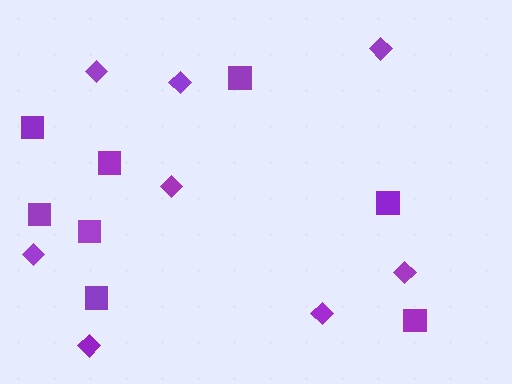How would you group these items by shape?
There are 2 groups: one group of squares (8) and one group of diamonds (8).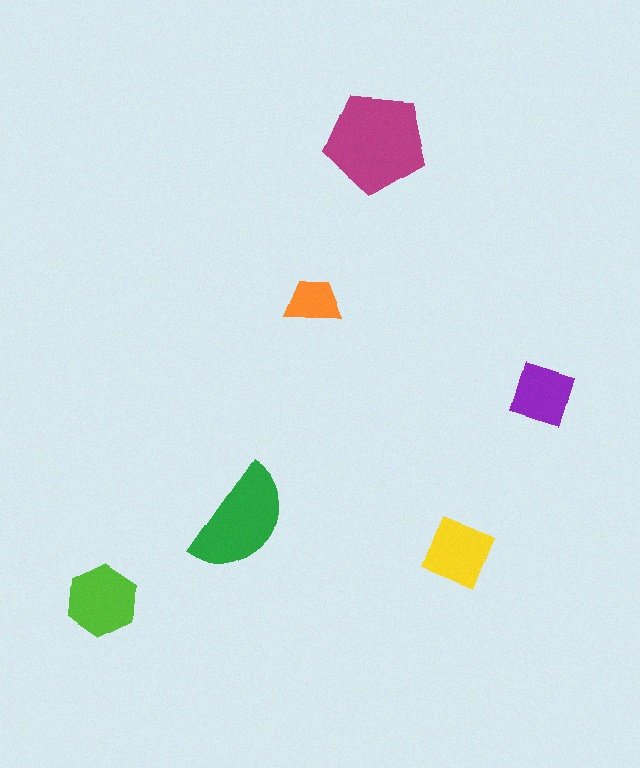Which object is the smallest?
The orange trapezoid.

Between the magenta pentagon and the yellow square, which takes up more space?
The magenta pentagon.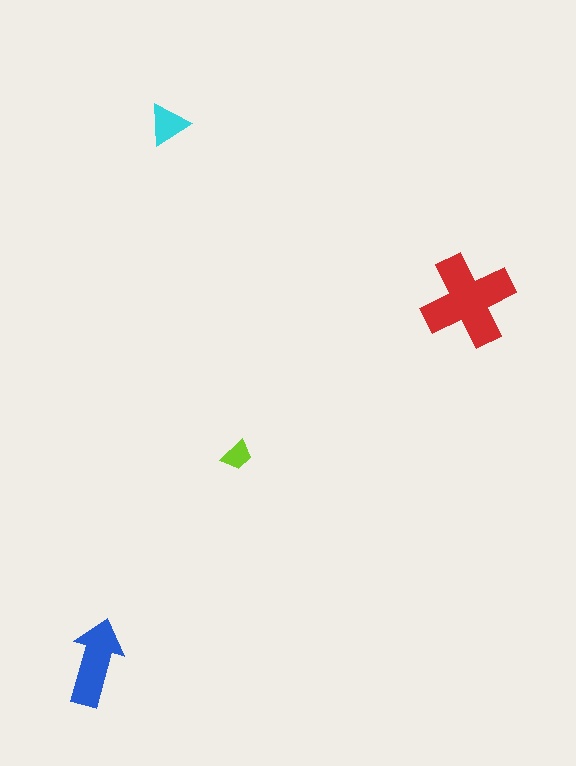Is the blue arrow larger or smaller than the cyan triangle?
Larger.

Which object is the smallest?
The lime trapezoid.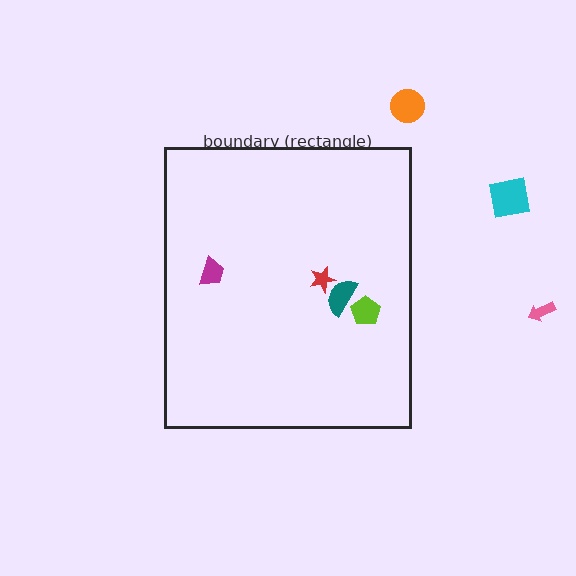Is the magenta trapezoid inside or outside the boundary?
Inside.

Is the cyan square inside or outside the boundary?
Outside.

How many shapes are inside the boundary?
4 inside, 3 outside.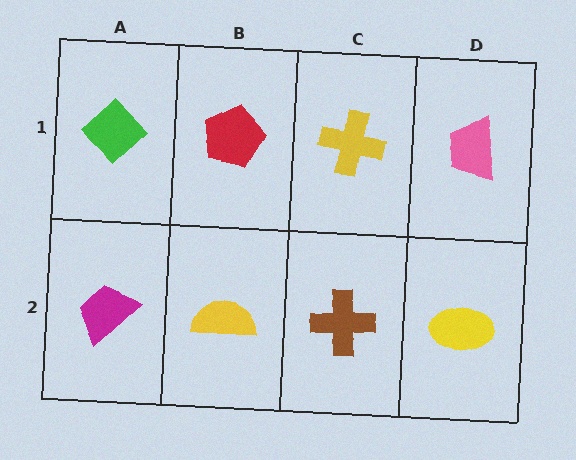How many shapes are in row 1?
4 shapes.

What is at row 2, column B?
A yellow semicircle.